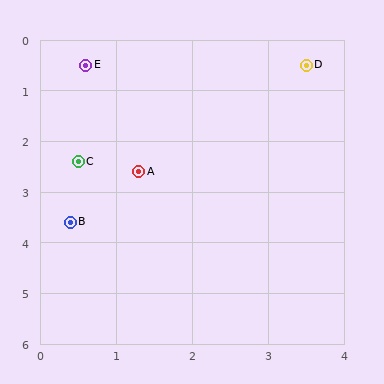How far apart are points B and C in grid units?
Points B and C are about 1.2 grid units apart.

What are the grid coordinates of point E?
Point E is at approximately (0.6, 0.5).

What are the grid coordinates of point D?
Point D is at approximately (3.5, 0.5).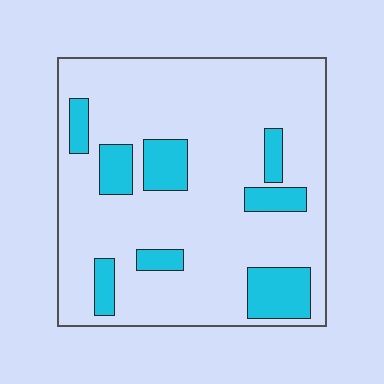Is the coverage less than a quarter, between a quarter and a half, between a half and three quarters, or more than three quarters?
Less than a quarter.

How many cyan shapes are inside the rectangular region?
8.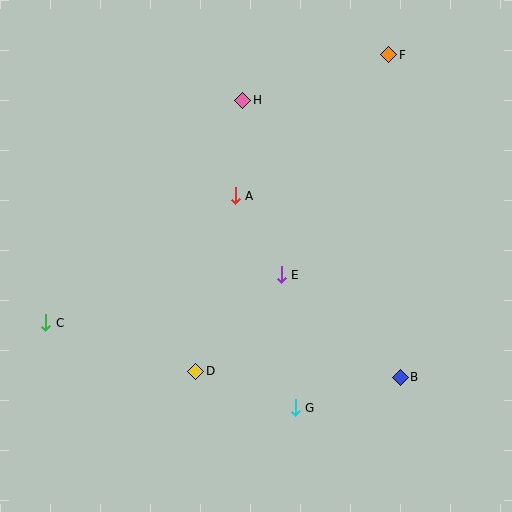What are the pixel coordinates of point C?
Point C is at (46, 323).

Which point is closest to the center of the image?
Point E at (281, 275) is closest to the center.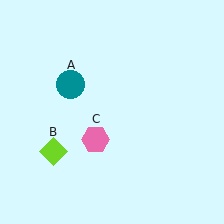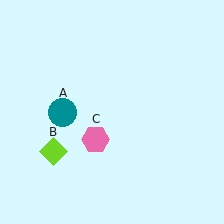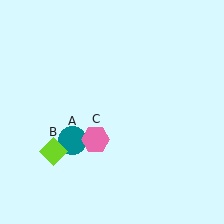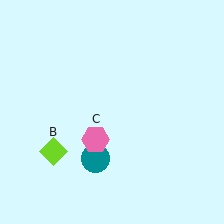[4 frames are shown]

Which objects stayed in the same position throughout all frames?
Lime diamond (object B) and pink hexagon (object C) remained stationary.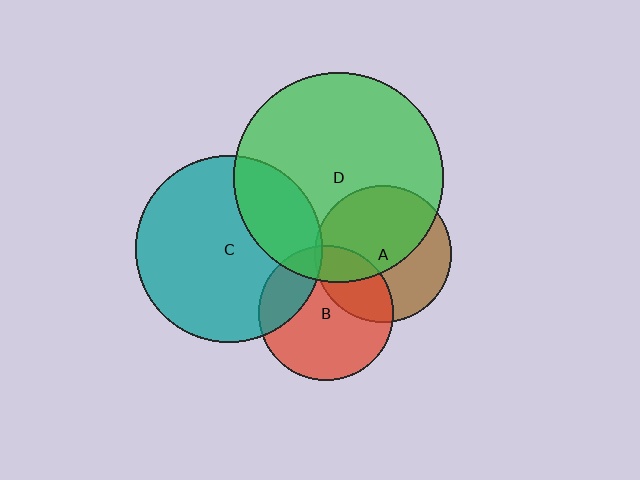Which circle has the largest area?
Circle D (green).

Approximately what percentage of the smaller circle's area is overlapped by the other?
Approximately 60%.